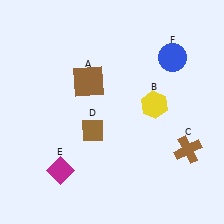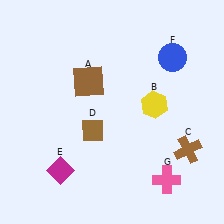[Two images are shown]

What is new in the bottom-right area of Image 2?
A pink cross (G) was added in the bottom-right area of Image 2.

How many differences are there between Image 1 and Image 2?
There is 1 difference between the two images.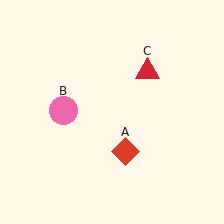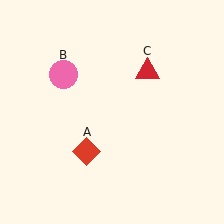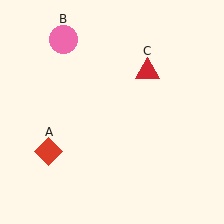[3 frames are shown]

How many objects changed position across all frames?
2 objects changed position: red diamond (object A), pink circle (object B).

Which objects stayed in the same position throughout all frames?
Red triangle (object C) remained stationary.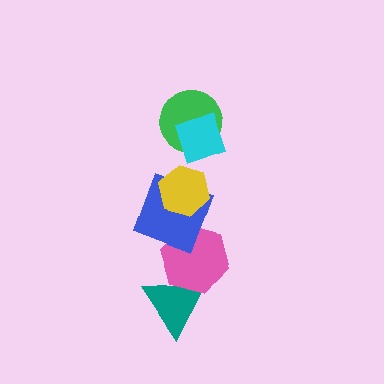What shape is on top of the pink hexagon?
The blue square is on top of the pink hexagon.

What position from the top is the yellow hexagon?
The yellow hexagon is 3rd from the top.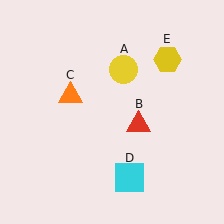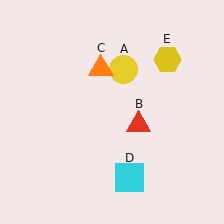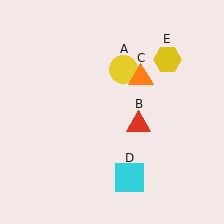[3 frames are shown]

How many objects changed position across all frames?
1 object changed position: orange triangle (object C).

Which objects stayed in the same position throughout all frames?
Yellow circle (object A) and red triangle (object B) and cyan square (object D) and yellow hexagon (object E) remained stationary.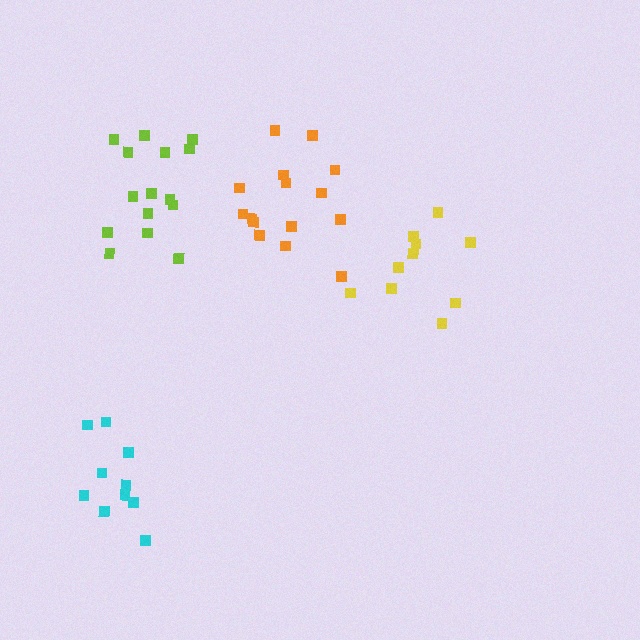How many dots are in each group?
Group 1: 10 dots, Group 2: 15 dots, Group 3: 15 dots, Group 4: 10 dots (50 total).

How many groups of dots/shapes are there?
There are 4 groups.